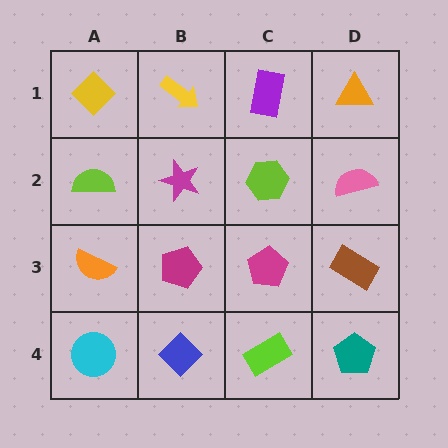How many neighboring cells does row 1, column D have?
2.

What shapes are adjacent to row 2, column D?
An orange triangle (row 1, column D), a brown rectangle (row 3, column D), a lime hexagon (row 2, column C).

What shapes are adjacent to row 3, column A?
A lime semicircle (row 2, column A), a cyan circle (row 4, column A), a magenta pentagon (row 3, column B).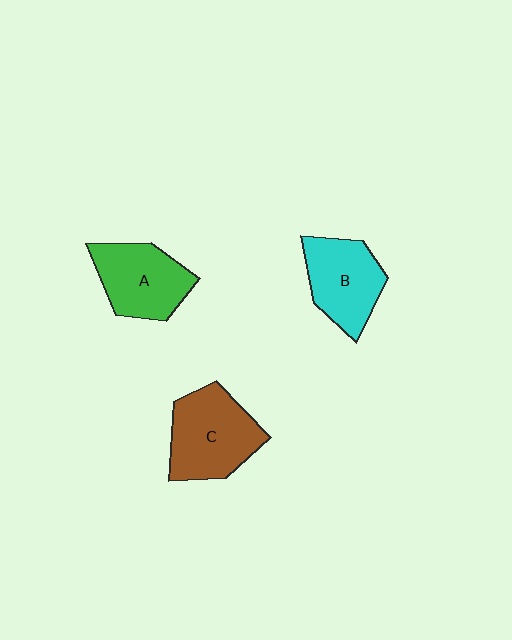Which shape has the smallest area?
Shape B (cyan).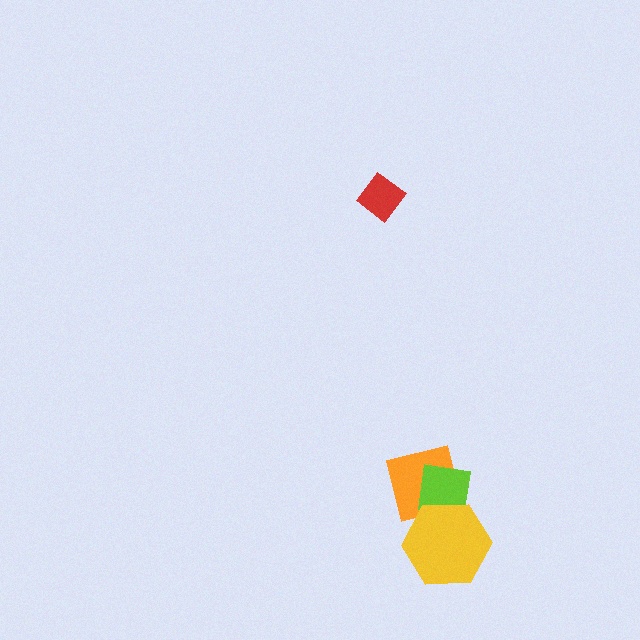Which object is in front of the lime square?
The yellow hexagon is in front of the lime square.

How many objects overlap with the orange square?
2 objects overlap with the orange square.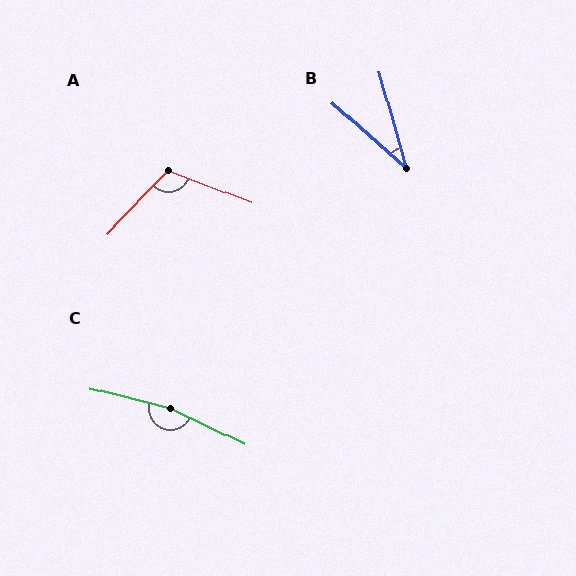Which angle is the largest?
C, at approximately 168 degrees.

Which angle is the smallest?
B, at approximately 33 degrees.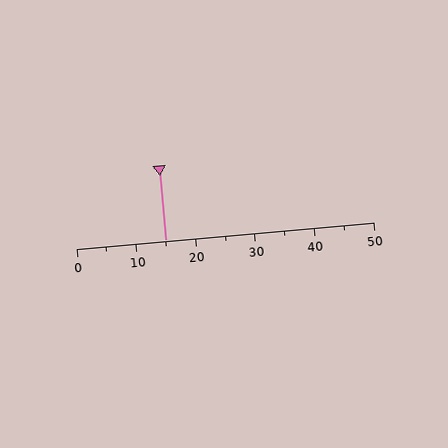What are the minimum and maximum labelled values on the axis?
The axis runs from 0 to 50.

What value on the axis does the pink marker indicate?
The marker indicates approximately 15.